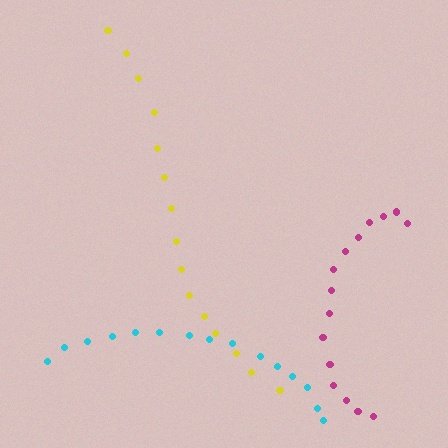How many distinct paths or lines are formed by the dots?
There are 3 distinct paths.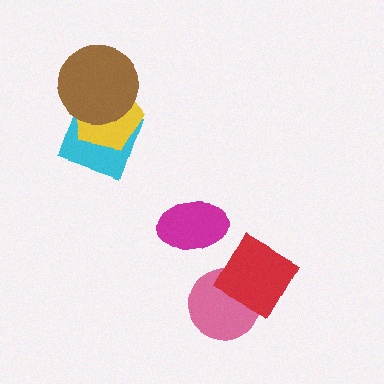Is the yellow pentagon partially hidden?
Yes, it is partially covered by another shape.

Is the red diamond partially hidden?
No, no other shape covers it.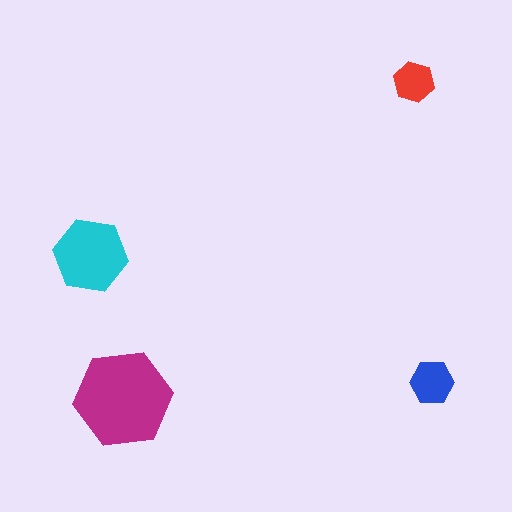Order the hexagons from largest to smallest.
the magenta one, the cyan one, the blue one, the red one.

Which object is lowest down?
The magenta hexagon is bottommost.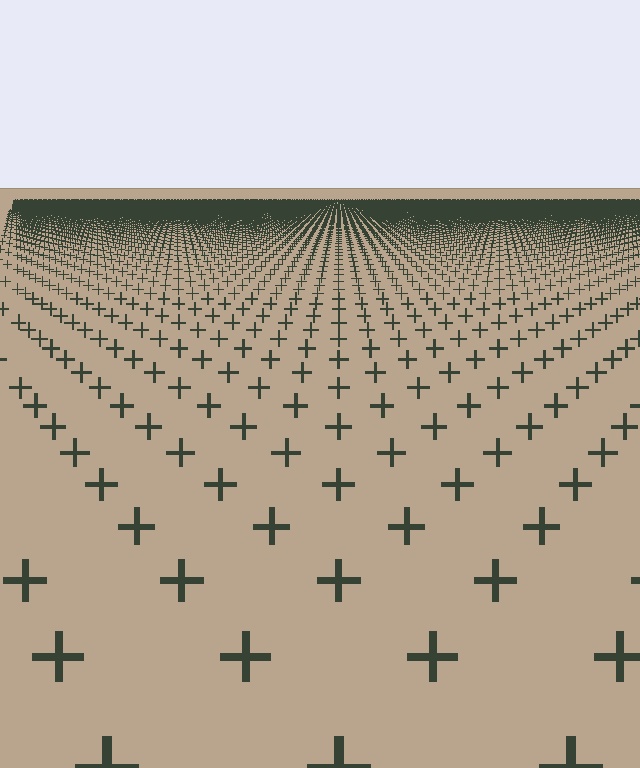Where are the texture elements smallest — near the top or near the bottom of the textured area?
Near the top.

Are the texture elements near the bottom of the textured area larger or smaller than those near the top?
Larger. Near the bottom, elements are closer to the viewer and appear at a bigger on-screen size.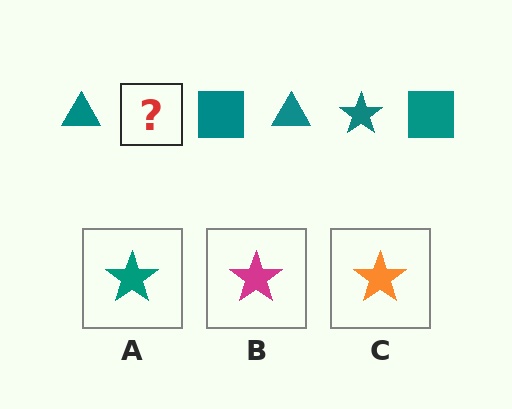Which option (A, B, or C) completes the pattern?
A.